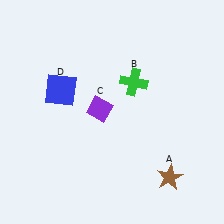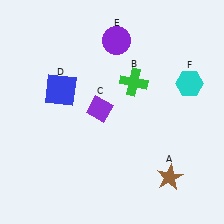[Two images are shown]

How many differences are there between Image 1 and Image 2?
There are 2 differences between the two images.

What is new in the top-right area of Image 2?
A cyan hexagon (F) was added in the top-right area of Image 2.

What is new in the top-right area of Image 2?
A purple circle (E) was added in the top-right area of Image 2.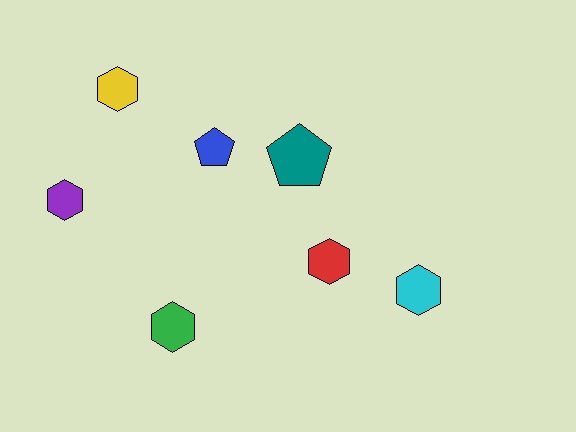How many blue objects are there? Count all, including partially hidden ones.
There is 1 blue object.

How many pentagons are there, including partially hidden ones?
There are 2 pentagons.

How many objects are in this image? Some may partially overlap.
There are 7 objects.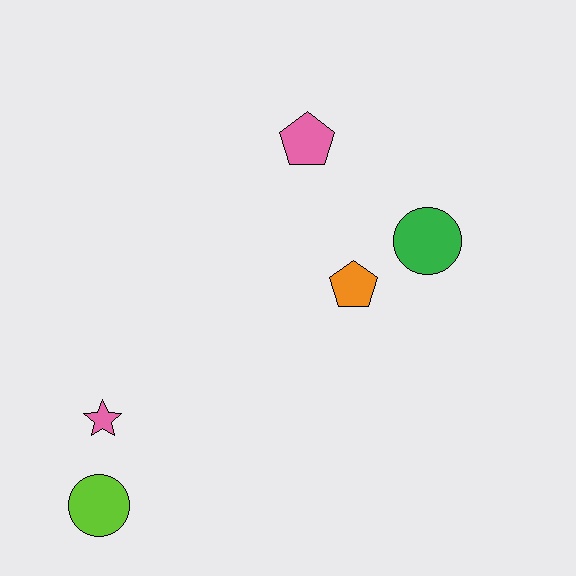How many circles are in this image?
There are 2 circles.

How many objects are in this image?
There are 5 objects.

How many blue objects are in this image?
There are no blue objects.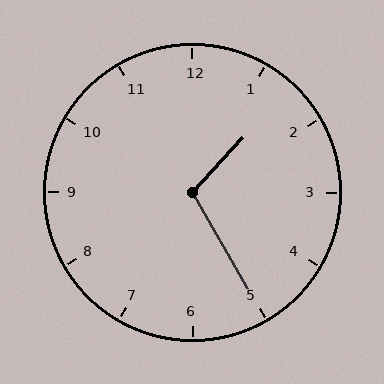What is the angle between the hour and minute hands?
Approximately 108 degrees.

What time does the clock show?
1:25.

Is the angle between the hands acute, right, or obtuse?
It is obtuse.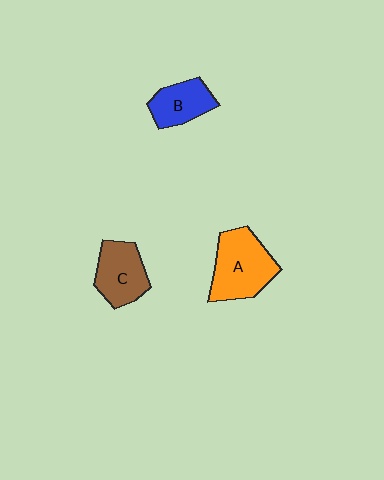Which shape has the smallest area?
Shape B (blue).